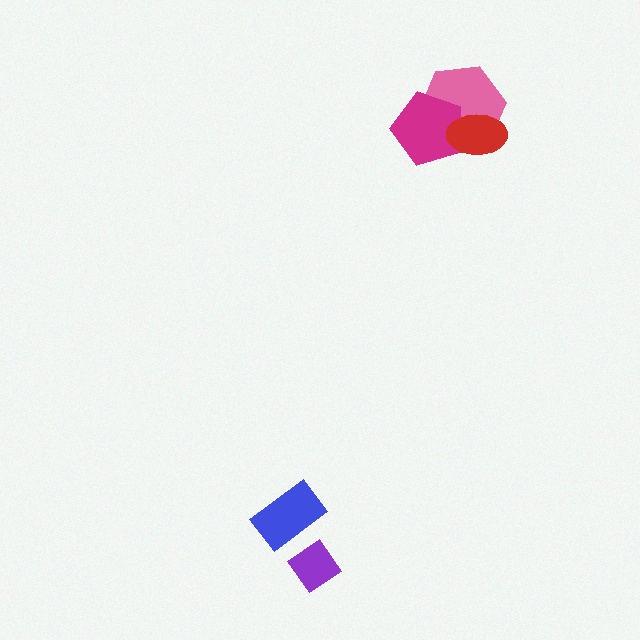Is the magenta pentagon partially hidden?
Yes, it is partially covered by another shape.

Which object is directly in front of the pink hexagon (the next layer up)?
The magenta pentagon is directly in front of the pink hexagon.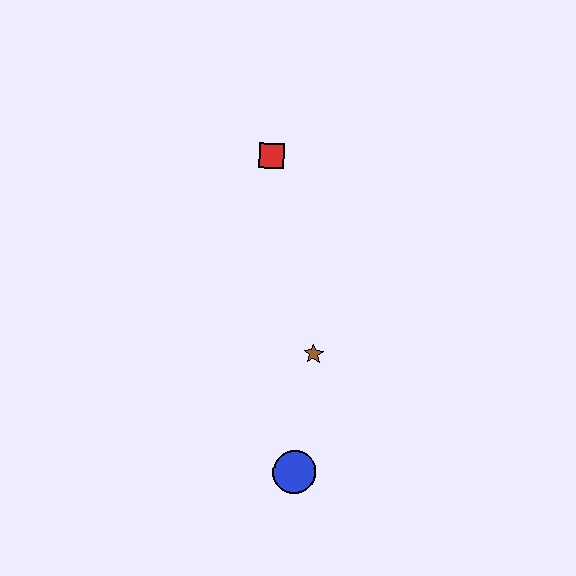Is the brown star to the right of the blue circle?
Yes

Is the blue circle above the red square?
No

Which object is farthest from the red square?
The blue circle is farthest from the red square.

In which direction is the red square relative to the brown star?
The red square is above the brown star.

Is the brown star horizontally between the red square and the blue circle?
No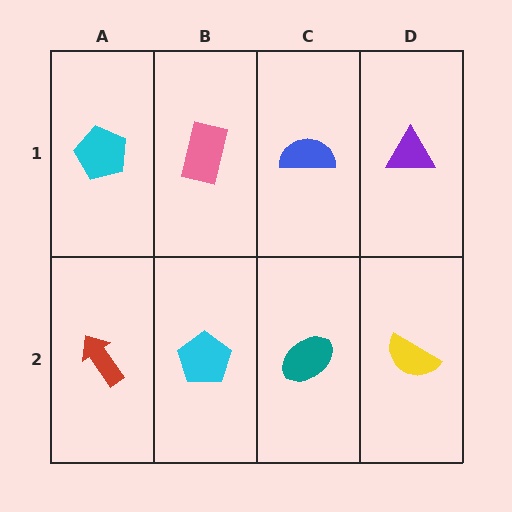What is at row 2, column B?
A cyan pentagon.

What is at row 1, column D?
A purple triangle.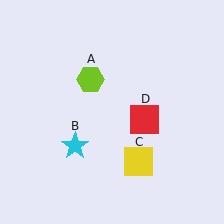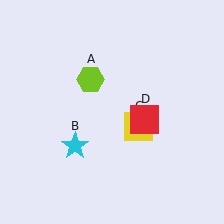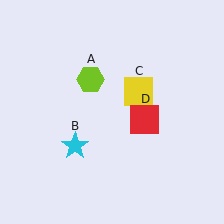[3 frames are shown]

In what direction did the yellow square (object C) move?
The yellow square (object C) moved up.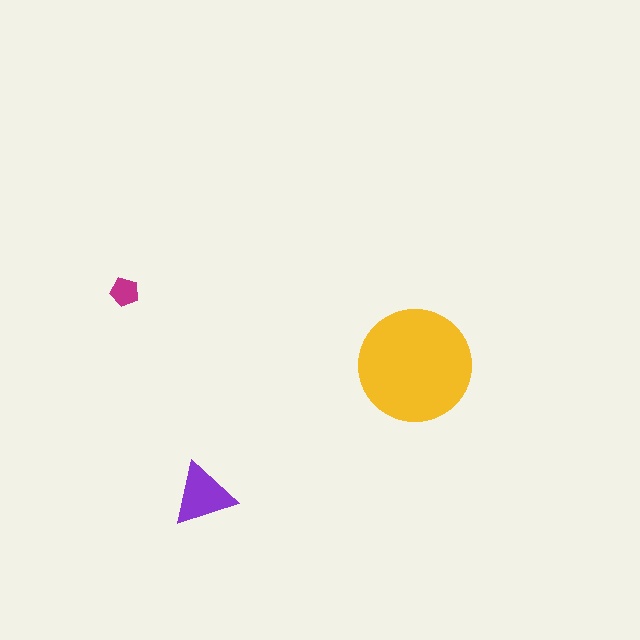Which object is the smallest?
The magenta pentagon.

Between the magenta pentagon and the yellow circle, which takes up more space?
The yellow circle.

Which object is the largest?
The yellow circle.